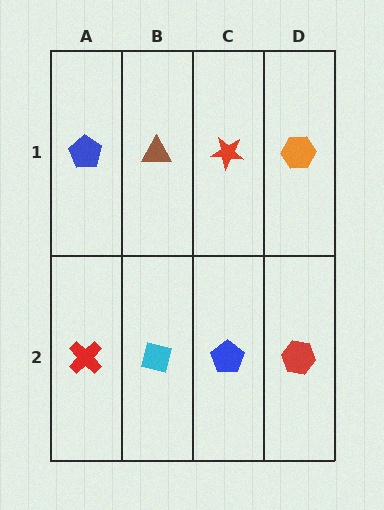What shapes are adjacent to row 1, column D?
A red hexagon (row 2, column D), a red star (row 1, column C).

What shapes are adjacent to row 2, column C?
A red star (row 1, column C), a cyan diamond (row 2, column B), a red hexagon (row 2, column D).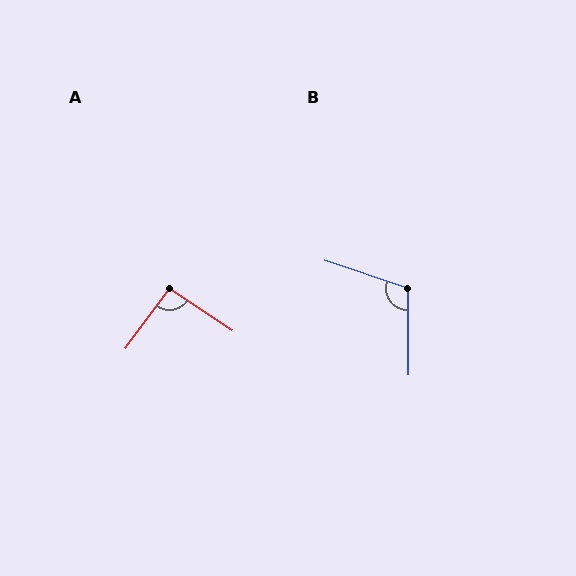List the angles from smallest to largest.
A (92°), B (109°).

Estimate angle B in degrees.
Approximately 109 degrees.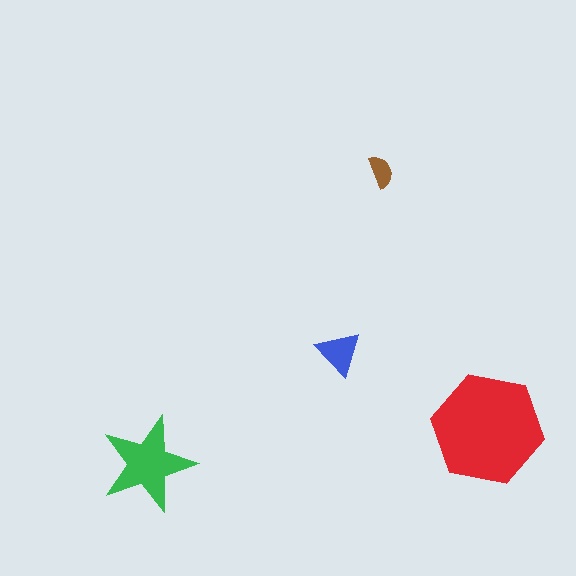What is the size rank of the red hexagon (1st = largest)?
1st.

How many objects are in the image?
There are 4 objects in the image.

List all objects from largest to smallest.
The red hexagon, the green star, the blue triangle, the brown semicircle.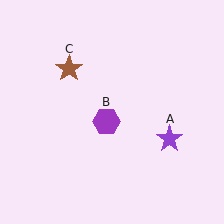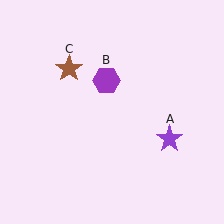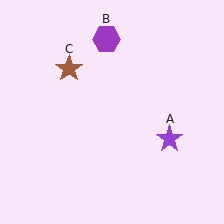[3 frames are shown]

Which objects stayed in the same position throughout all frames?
Purple star (object A) and brown star (object C) remained stationary.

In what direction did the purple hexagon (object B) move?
The purple hexagon (object B) moved up.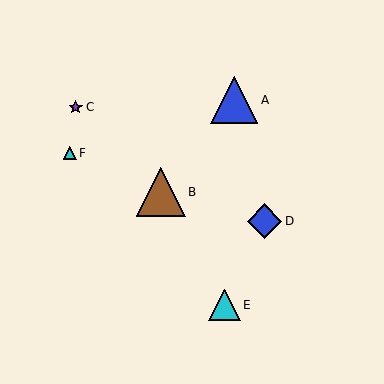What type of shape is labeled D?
Shape D is a blue diamond.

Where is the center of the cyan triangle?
The center of the cyan triangle is at (70, 153).